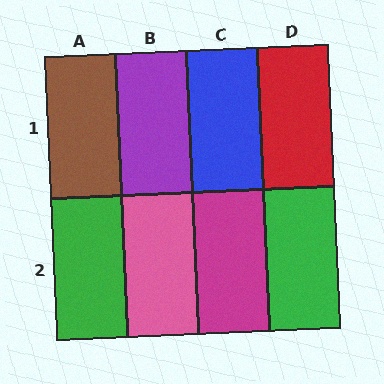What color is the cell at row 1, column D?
Red.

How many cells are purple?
1 cell is purple.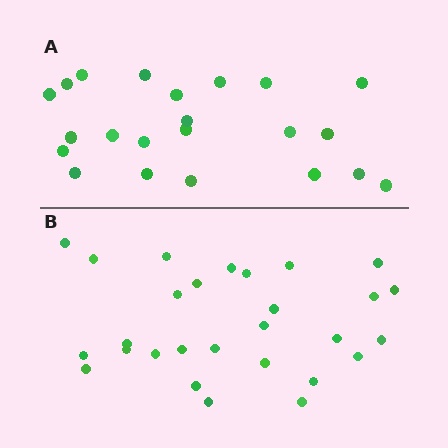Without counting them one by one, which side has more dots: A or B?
Region B (the bottom region) has more dots.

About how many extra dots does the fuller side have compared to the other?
Region B has about 6 more dots than region A.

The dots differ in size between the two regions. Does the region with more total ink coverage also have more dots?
No. Region A has more total ink coverage because its dots are larger, but region B actually contains more individual dots. Total area can be misleading — the number of items is what matters here.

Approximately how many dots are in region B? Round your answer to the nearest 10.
About 30 dots. (The exact count is 28, which rounds to 30.)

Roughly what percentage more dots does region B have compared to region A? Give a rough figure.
About 25% more.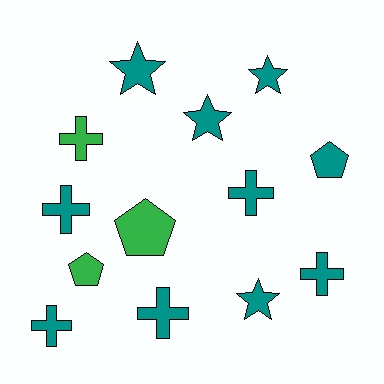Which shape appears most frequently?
Cross, with 6 objects.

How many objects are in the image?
There are 13 objects.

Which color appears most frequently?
Teal, with 10 objects.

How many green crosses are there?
There is 1 green cross.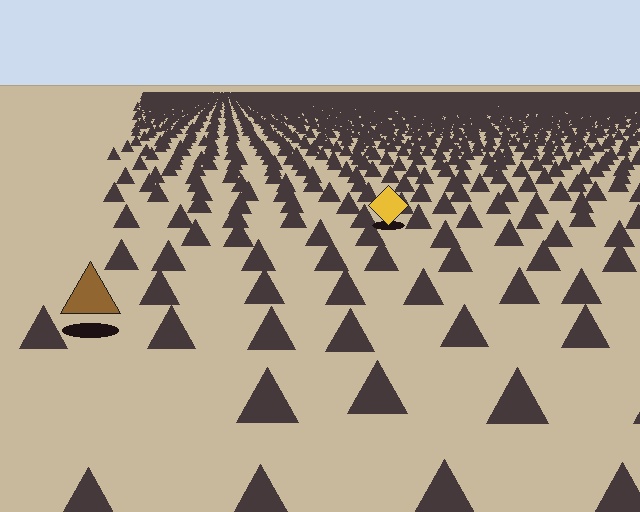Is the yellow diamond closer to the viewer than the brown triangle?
No. The brown triangle is closer — you can tell from the texture gradient: the ground texture is coarser near it.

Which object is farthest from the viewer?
The yellow diamond is farthest from the viewer. It appears smaller and the ground texture around it is denser.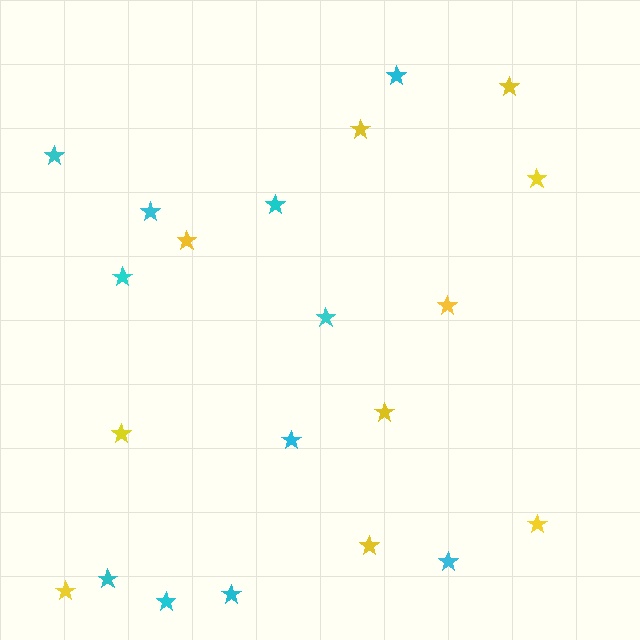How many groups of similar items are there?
There are 2 groups: one group of yellow stars (10) and one group of cyan stars (11).